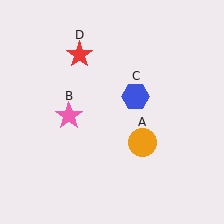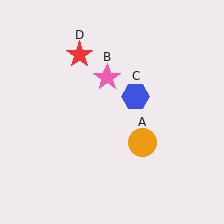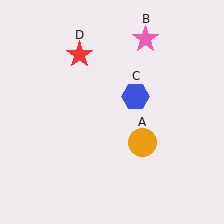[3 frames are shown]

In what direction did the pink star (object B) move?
The pink star (object B) moved up and to the right.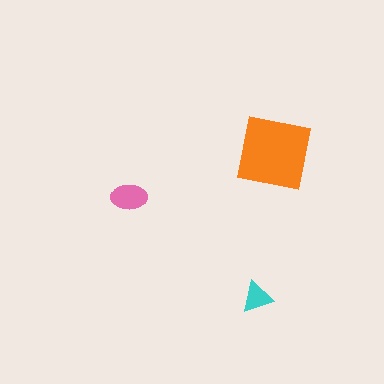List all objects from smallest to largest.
The cyan triangle, the pink ellipse, the orange square.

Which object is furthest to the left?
The pink ellipse is leftmost.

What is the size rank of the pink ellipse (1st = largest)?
2nd.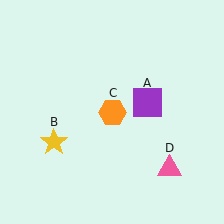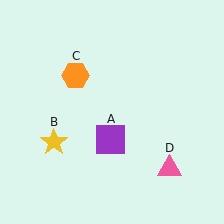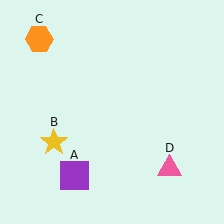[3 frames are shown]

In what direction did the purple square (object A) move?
The purple square (object A) moved down and to the left.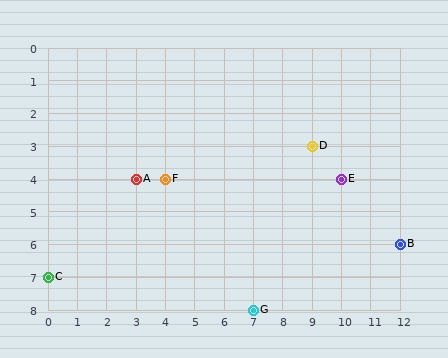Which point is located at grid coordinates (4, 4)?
Point F is at (4, 4).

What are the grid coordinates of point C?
Point C is at grid coordinates (0, 7).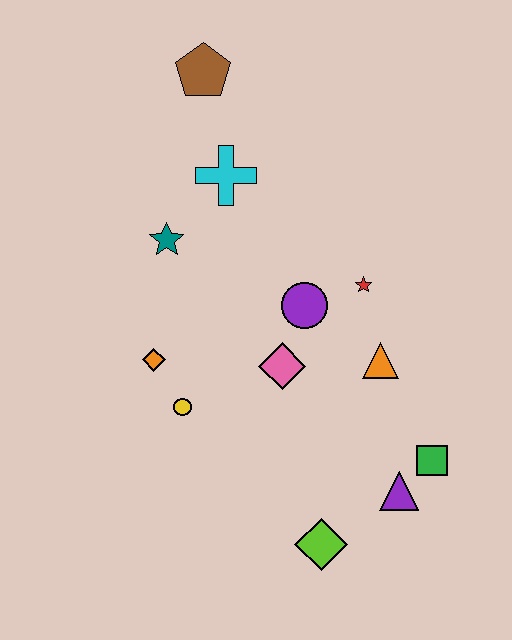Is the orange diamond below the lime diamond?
No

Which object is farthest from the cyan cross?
The lime diamond is farthest from the cyan cross.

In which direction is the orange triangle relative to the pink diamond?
The orange triangle is to the right of the pink diamond.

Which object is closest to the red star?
The purple circle is closest to the red star.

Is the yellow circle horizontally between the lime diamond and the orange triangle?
No